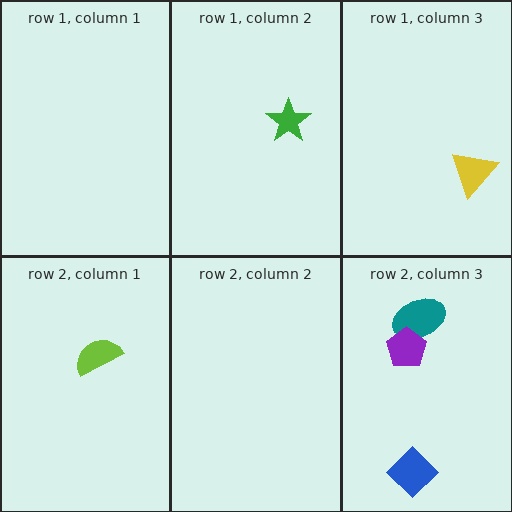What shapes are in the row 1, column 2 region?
The green star.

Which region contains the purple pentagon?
The row 2, column 3 region.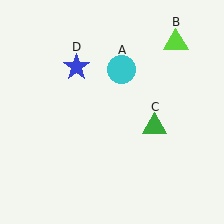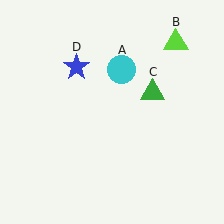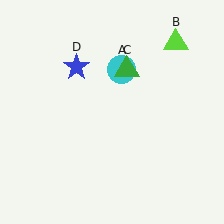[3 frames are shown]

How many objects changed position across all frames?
1 object changed position: green triangle (object C).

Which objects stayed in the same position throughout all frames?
Cyan circle (object A) and lime triangle (object B) and blue star (object D) remained stationary.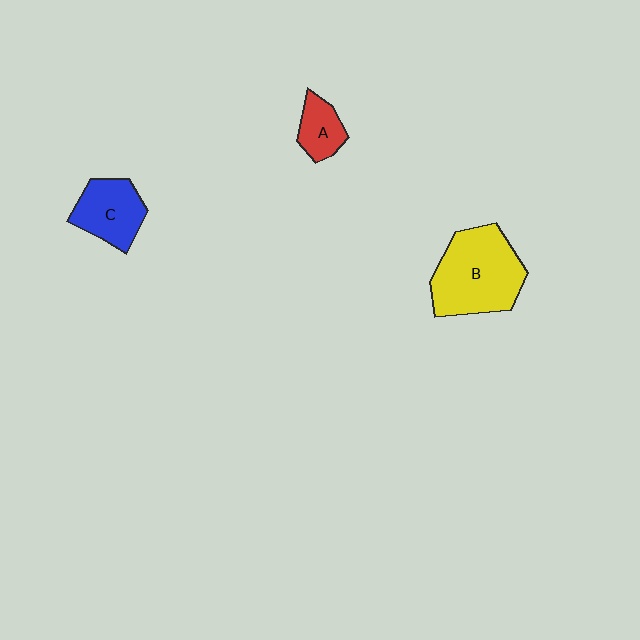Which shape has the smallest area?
Shape A (red).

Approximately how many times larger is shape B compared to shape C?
Approximately 1.7 times.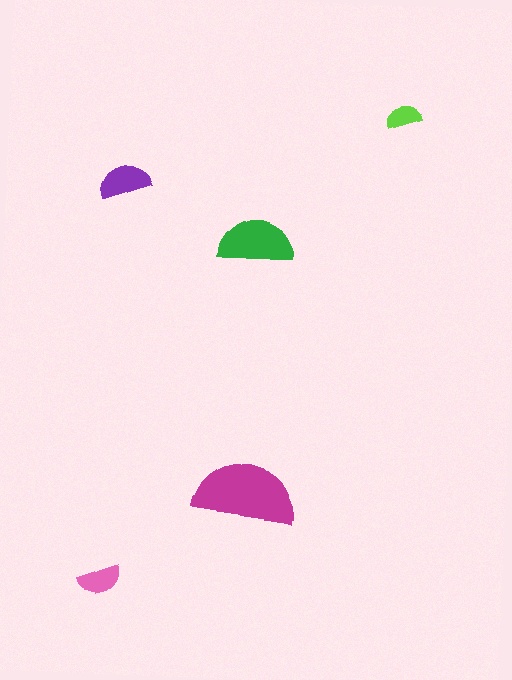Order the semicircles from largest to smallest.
the magenta one, the green one, the purple one, the pink one, the lime one.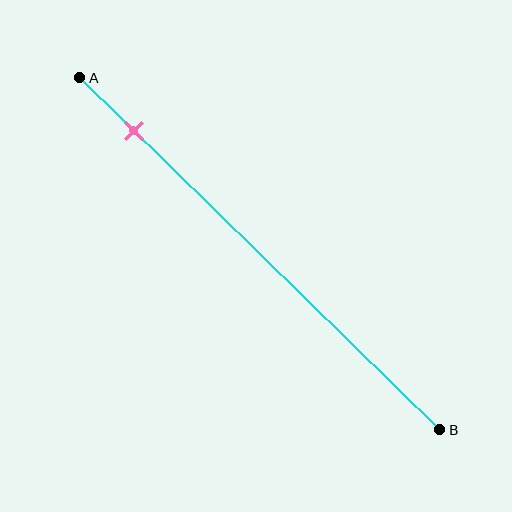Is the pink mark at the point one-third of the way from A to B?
No, the mark is at about 15% from A, not at the 33% one-third point.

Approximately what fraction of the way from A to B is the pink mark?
The pink mark is approximately 15% of the way from A to B.